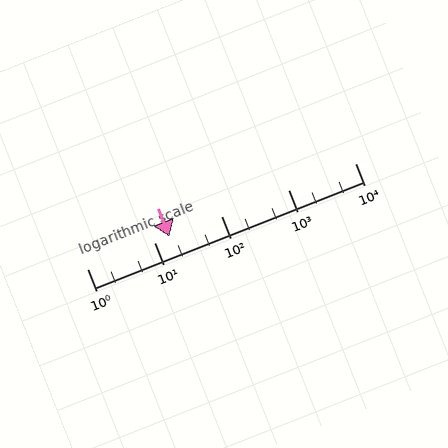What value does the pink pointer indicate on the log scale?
The pointer indicates approximately 17.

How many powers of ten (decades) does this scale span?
The scale spans 4 decades, from 1 to 10000.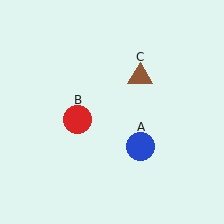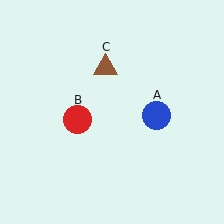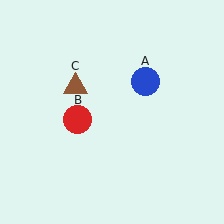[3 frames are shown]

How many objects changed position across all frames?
2 objects changed position: blue circle (object A), brown triangle (object C).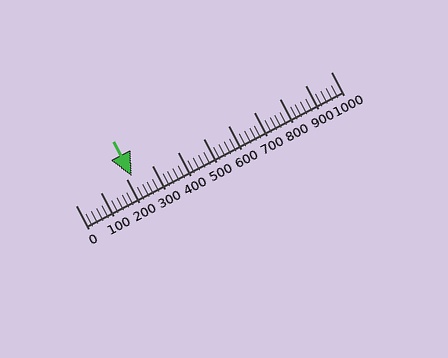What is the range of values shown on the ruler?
The ruler shows values from 0 to 1000.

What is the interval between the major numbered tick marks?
The major tick marks are spaced 100 units apart.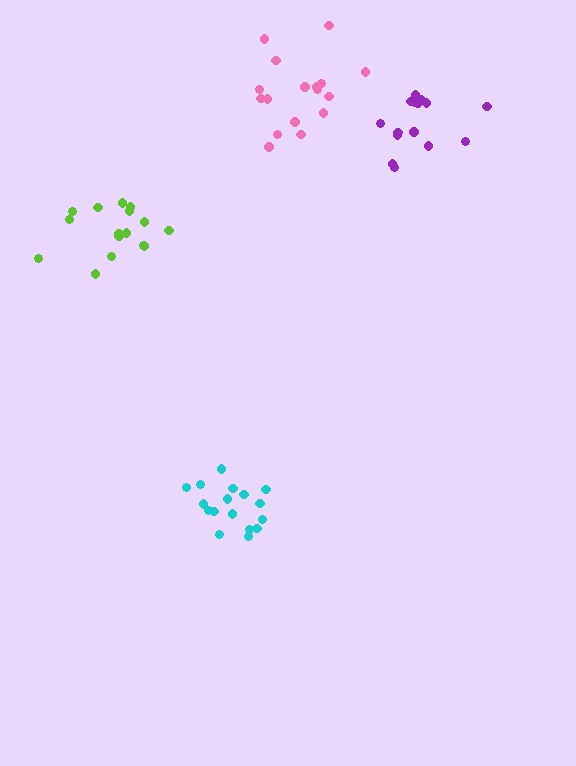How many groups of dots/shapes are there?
There are 4 groups.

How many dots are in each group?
Group 1: 15 dots, Group 2: 17 dots, Group 3: 16 dots, Group 4: 17 dots (65 total).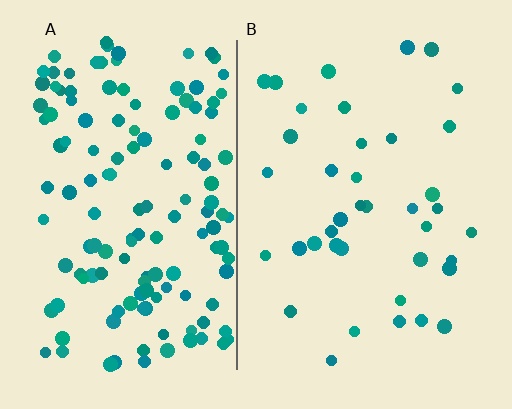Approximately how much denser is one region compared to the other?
Approximately 3.6× — region A over region B.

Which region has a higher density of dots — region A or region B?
A (the left).